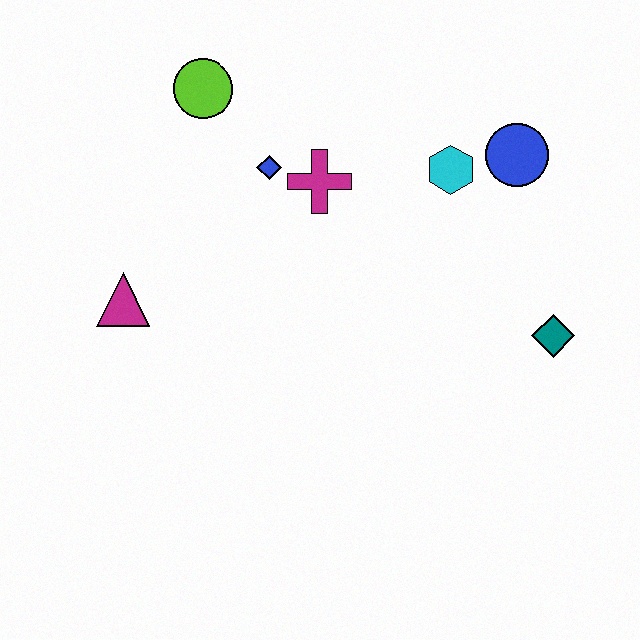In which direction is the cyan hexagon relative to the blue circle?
The cyan hexagon is to the left of the blue circle.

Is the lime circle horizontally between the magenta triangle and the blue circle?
Yes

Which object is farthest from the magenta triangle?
The teal diamond is farthest from the magenta triangle.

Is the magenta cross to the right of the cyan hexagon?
No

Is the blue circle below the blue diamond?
No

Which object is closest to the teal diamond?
The blue circle is closest to the teal diamond.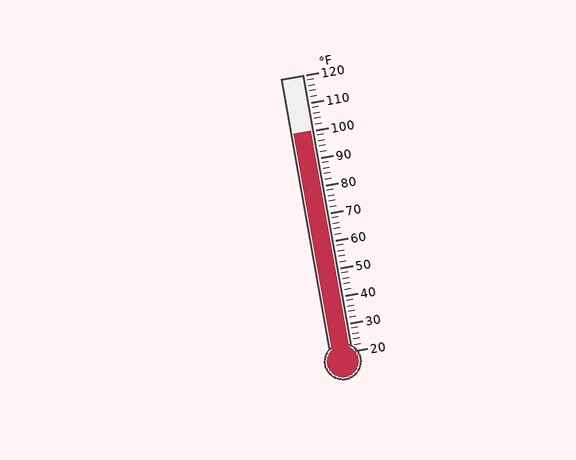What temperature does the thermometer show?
The thermometer shows approximately 100°F.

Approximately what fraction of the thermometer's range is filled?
The thermometer is filled to approximately 80% of its range.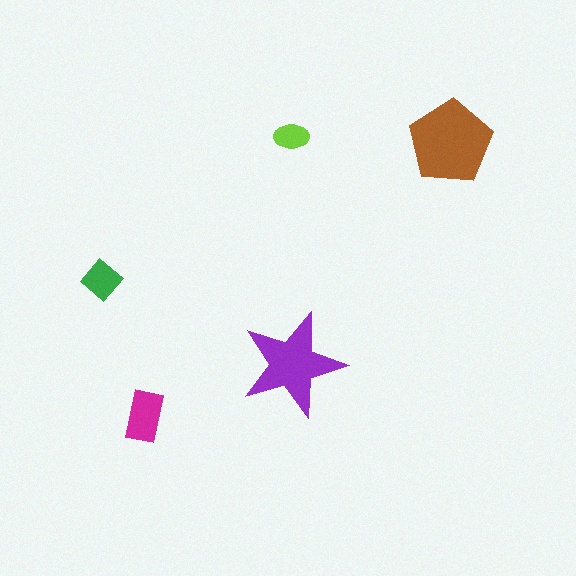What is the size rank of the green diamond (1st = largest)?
4th.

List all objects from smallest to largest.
The lime ellipse, the green diamond, the magenta rectangle, the purple star, the brown pentagon.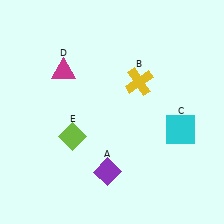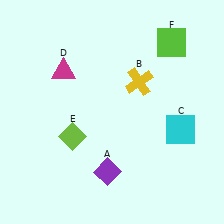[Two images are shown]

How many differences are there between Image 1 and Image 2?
There is 1 difference between the two images.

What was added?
A lime square (F) was added in Image 2.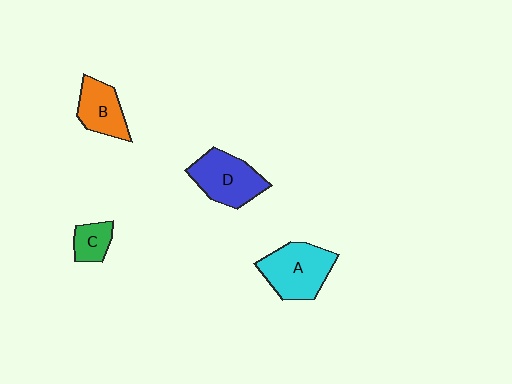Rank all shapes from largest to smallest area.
From largest to smallest: A (cyan), D (blue), B (orange), C (green).